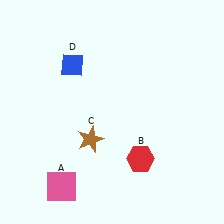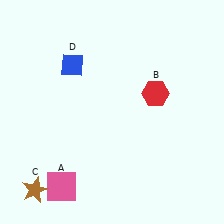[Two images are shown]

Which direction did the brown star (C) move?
The brown star (C) moved left.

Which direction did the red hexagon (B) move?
The red hexagon (B) moved up.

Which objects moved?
The objects that moved are: the red hexagon (B), the brown star (C).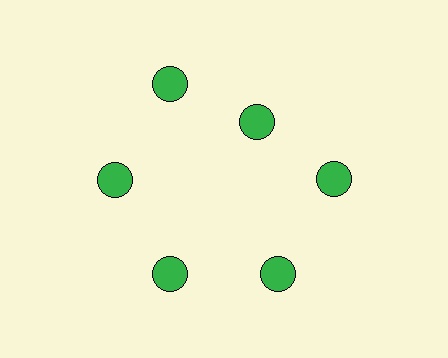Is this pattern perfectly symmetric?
No. The 6 green circles are arranged in a ring, but one element near the 1 o'clock position is pulled inward toward the center, breaking the 6-fold rotational symmetry.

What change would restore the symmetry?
The symmetry would be restored by moving it outward, back onto the ring so that all 6 circles sit at equal angles and equal distance from the center.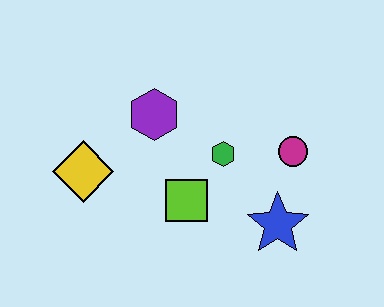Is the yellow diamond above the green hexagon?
No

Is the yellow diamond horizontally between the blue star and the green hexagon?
No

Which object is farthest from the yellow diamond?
The magenta circle is farthest from the yellow diamond.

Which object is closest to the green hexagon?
The lime square is closest to the green hexagon.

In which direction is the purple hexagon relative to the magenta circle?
The purple hexagon is to the left of the magenta circle.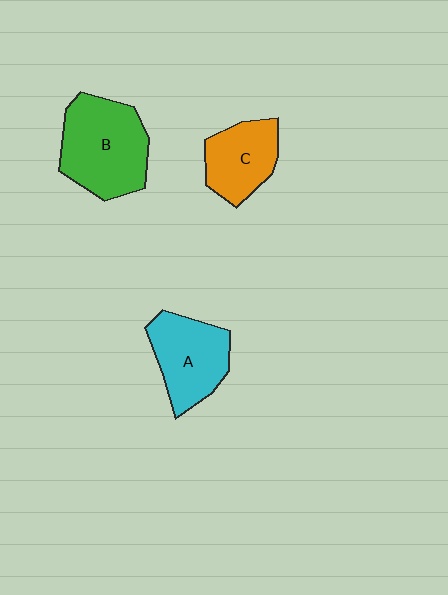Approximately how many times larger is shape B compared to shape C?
Approximately 1.5 times.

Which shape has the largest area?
Shape B (green).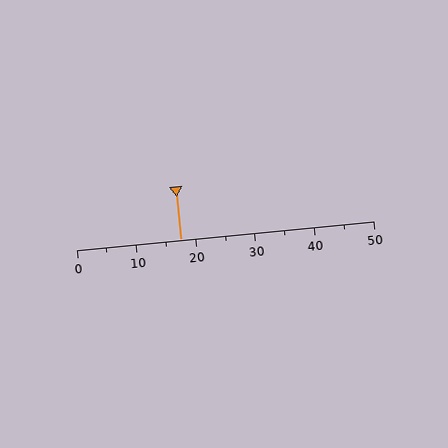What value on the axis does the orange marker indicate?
The marker indicates approximately 17.5.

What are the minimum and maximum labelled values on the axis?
The axis runs from 0 to 50.